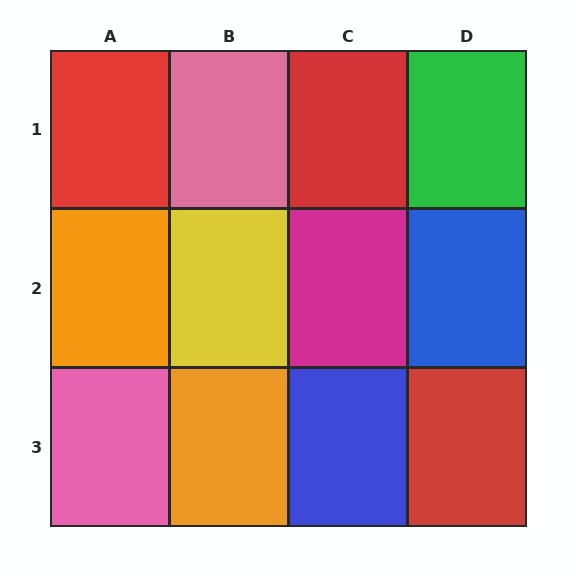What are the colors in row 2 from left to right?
Orange, yellow, magenta, blue.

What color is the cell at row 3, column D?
Red.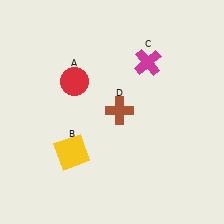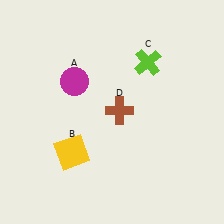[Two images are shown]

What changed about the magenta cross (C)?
In Image 1, C is magenta. In Image 2, it changed to lime.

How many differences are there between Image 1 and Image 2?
There are 2 differences between the two images.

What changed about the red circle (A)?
In Image 1, A is red. In Image 2, it changed to magenta.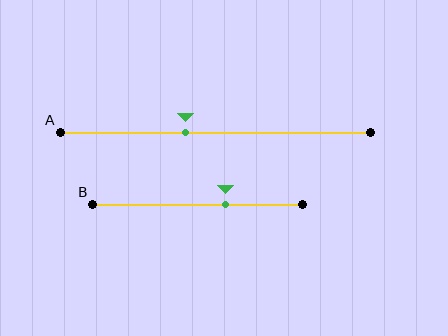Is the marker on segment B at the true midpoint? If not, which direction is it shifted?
No, the marker on segment B is shifted to the right by about 14% of the segment length.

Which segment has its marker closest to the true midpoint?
Segment A has its marker closest to the true midpoint.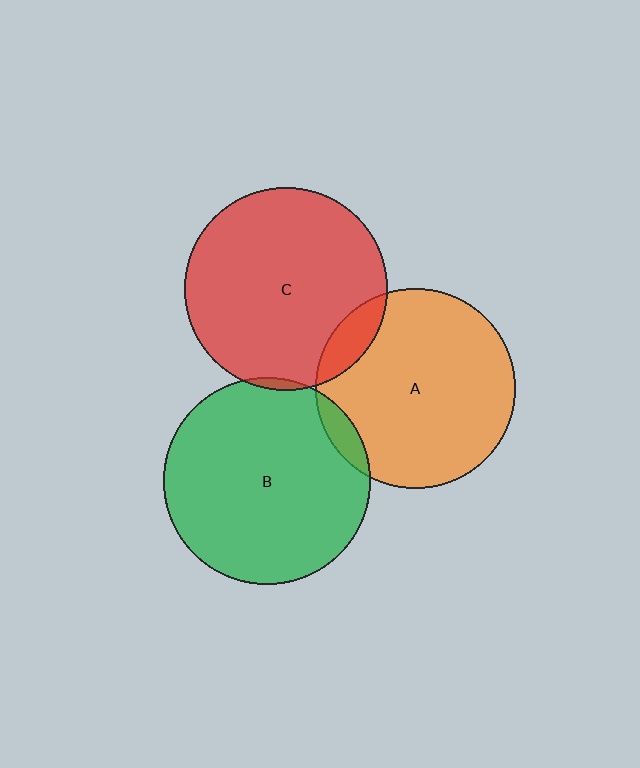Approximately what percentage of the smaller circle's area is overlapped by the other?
Approximately 10%.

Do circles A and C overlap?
Yes.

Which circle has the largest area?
Circle B (green).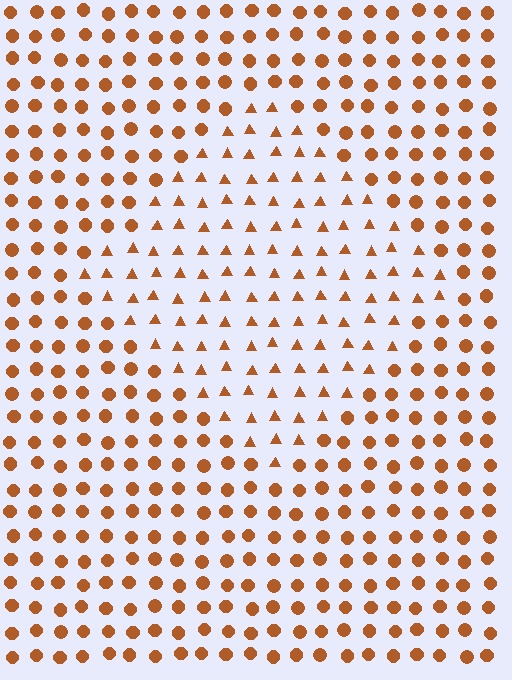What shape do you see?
I see a diamond.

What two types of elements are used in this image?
The image uses triangles inside the diamond region and circles outside it.